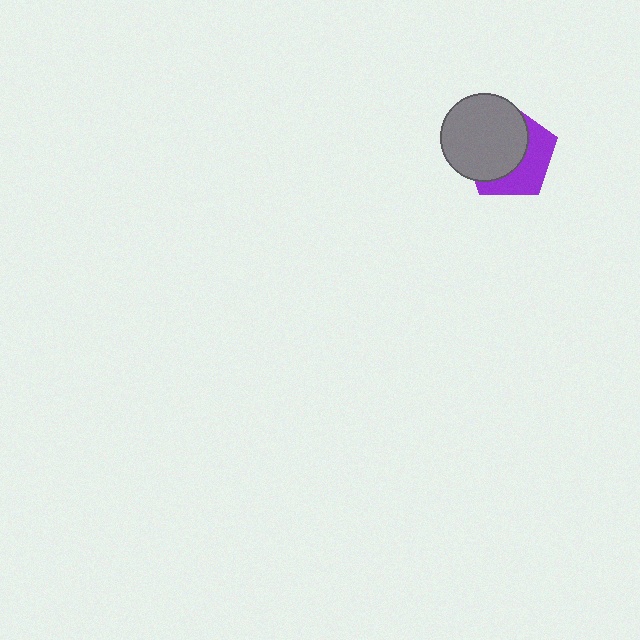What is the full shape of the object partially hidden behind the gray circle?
The partially hidden object is a purple pentagon.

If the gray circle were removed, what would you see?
You would see the complete purple pentagon.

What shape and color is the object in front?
The object in front is a gray circle.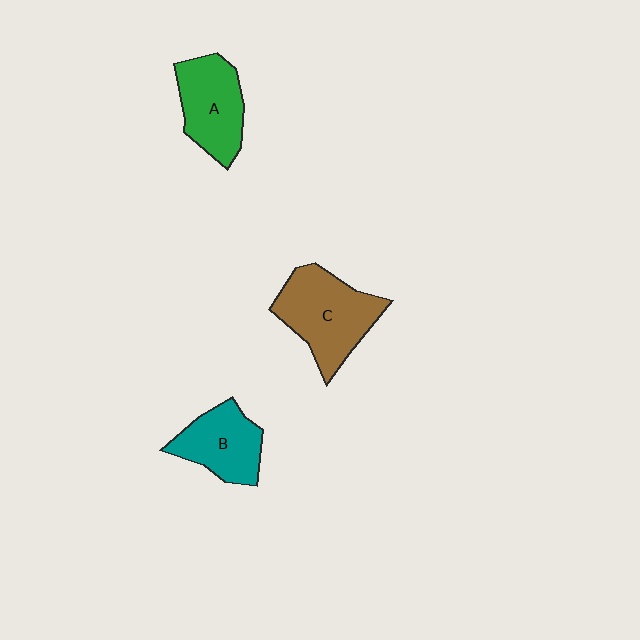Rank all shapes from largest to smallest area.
From largest to smallest: C (brown), A (green), B (teal).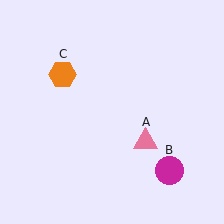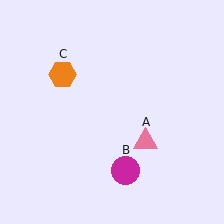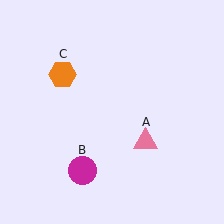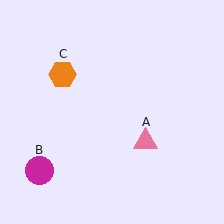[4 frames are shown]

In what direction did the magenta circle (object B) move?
The magenta circle (object B) moved left.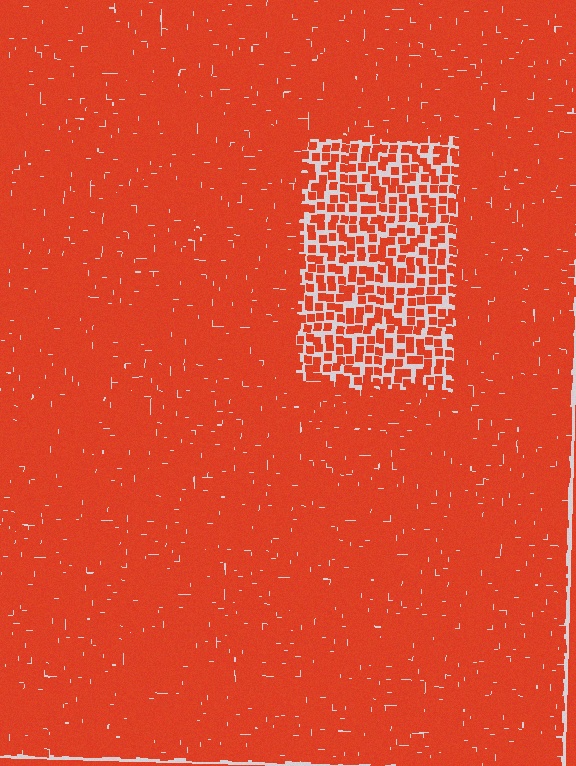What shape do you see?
I see a rectangle.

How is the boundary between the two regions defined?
The boundary is defined by a change in element density (approximately 2.4x ratio). All elements are the same color, size, and shape.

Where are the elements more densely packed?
The elements are more densely packed outside the rectangle boundary.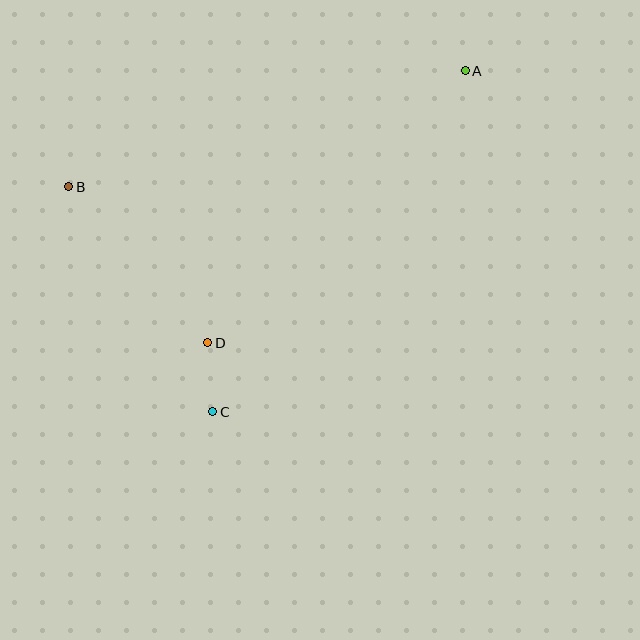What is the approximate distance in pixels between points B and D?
The distance between B and D is approximately 209 pixels.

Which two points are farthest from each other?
Points A and C are farthest from each other.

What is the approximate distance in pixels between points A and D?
The distance between A and D is approximately 374 pixels.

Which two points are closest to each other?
Points C and D are closest to each other.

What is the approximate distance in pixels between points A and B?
The distance between A and B is approximately 413 pixels.